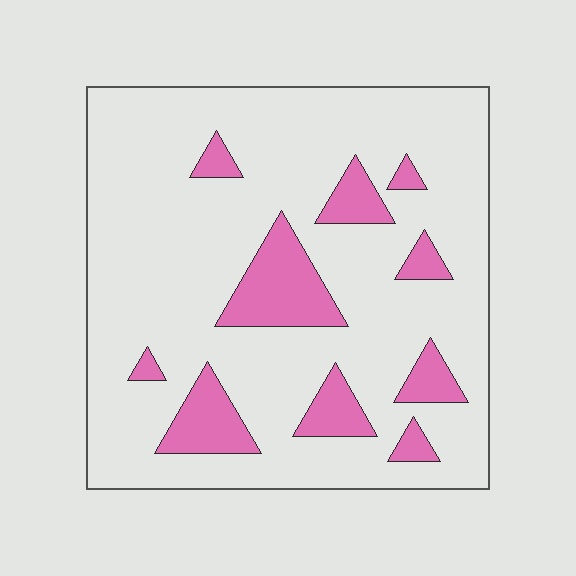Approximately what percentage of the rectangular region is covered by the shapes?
Approximately 15%.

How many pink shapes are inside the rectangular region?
10.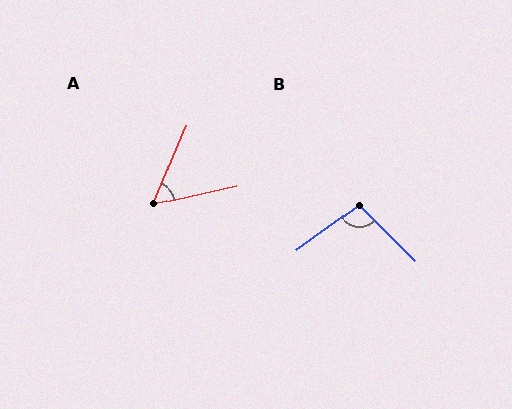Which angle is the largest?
B, at approximately 99 degrees.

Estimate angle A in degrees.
Approximately 54 degrees.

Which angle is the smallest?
A, at approximately 54 degrees.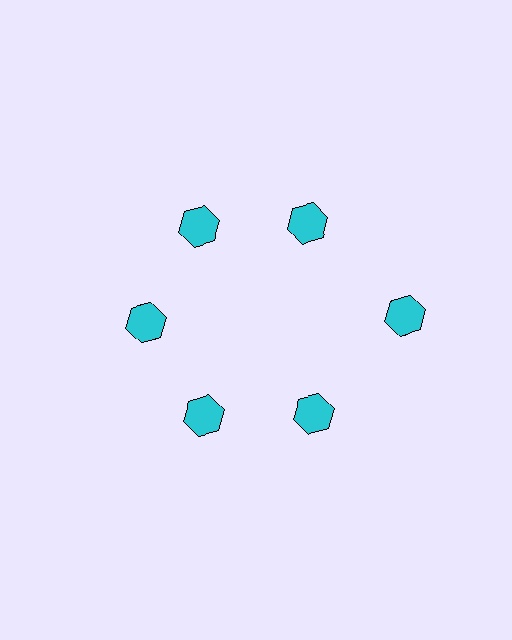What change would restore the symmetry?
The symmetry would be restored by moving it inward, back onto the ring so that all 6 hexagons sit at equal angles and equal distance from the center.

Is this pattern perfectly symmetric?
No. The 6 cyan hexagons are arranged in a ring, but one element near the 3 o'clock position is pushed outward from the center, breaking the 6-fold rotational symmetry.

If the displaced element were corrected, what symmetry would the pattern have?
It would have 6-fold rotational symmetry — the pattern would map onto itself every 60 degrees.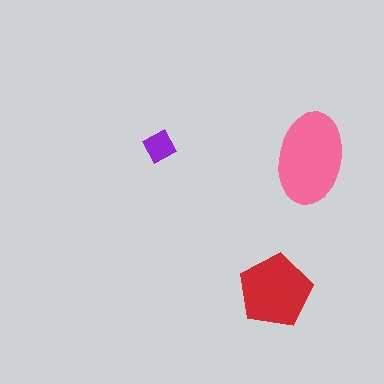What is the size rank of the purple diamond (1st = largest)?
3rd.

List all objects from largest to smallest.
The pink ellipse, the red pentagon, the purple diamond.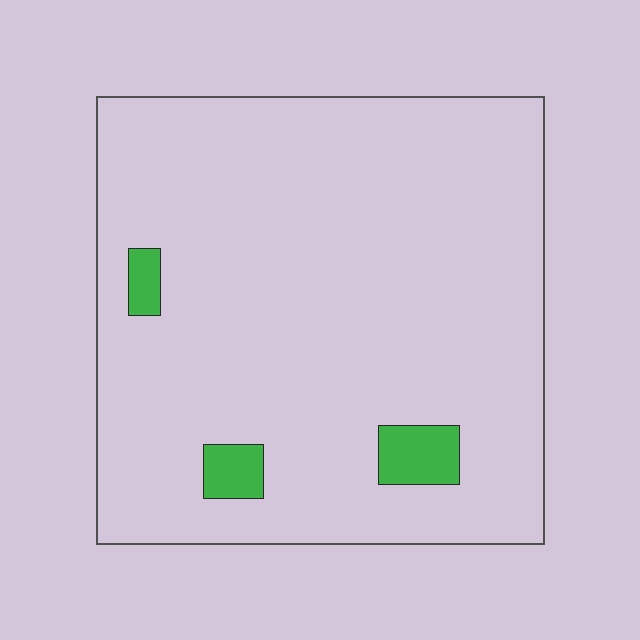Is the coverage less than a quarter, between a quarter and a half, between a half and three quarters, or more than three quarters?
Less than a quarter.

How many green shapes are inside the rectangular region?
3.